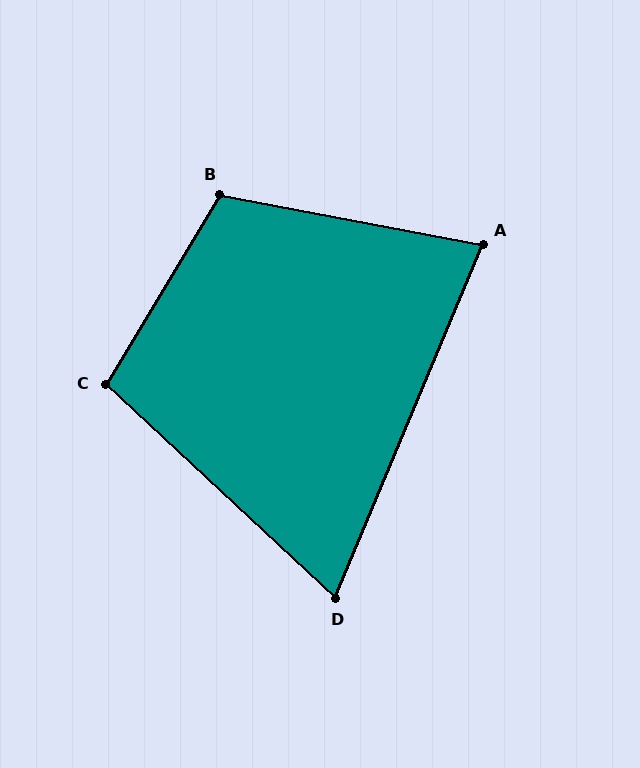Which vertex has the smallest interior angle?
D, at approximately 70 degrees.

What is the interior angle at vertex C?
Approximately 102 degrees (obtuse).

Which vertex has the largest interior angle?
B, at approximately 110 degrees.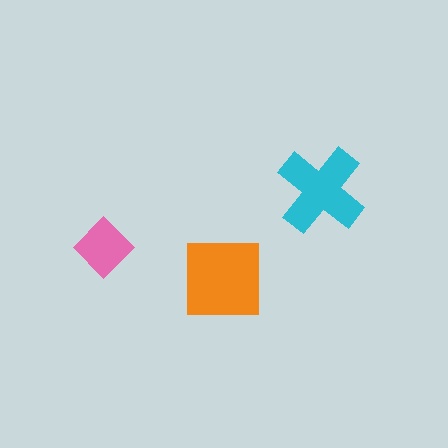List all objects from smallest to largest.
The pink diamond, the cyan cross, the orange square.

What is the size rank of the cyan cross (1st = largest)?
2nd.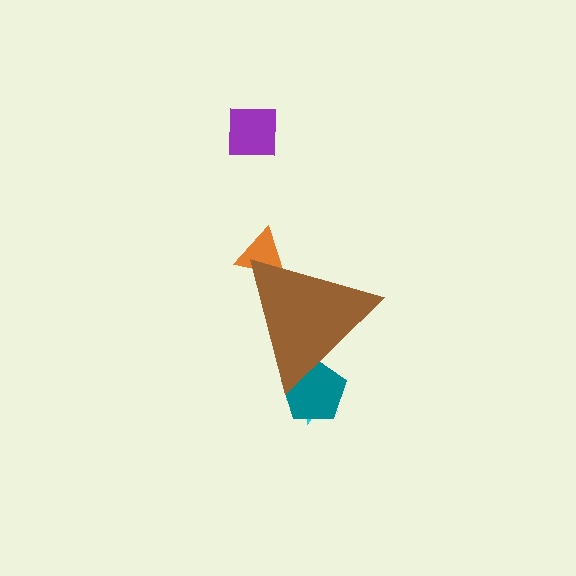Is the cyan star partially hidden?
Yes, the cyan star is partially hidden behind the brown triangle.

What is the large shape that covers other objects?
A brown triangle.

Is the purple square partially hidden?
No, the purple square is fully visible.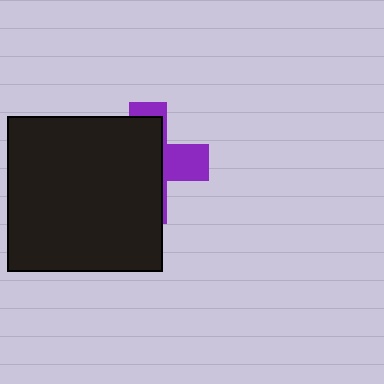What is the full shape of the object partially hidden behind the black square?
The partially hidden object is a purple cross.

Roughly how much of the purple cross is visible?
A small part of it is visible (roughly 33%).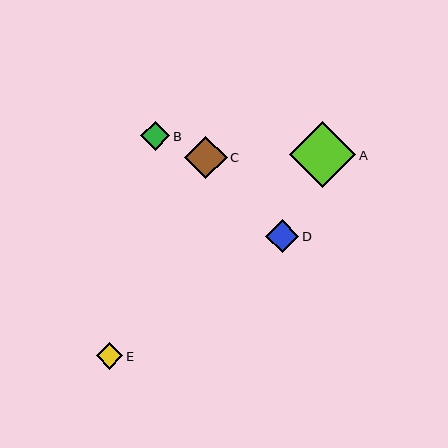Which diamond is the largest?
Diamond A is the largest with a size of approximately 66 pixels.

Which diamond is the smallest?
Diamond E is the smallest with a size of approximately 27 pixels.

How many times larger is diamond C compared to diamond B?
Diamond C is approximately 1.5 times the size of diamond B.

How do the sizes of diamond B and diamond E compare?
Diamond B and diamond E are approximately the same size.